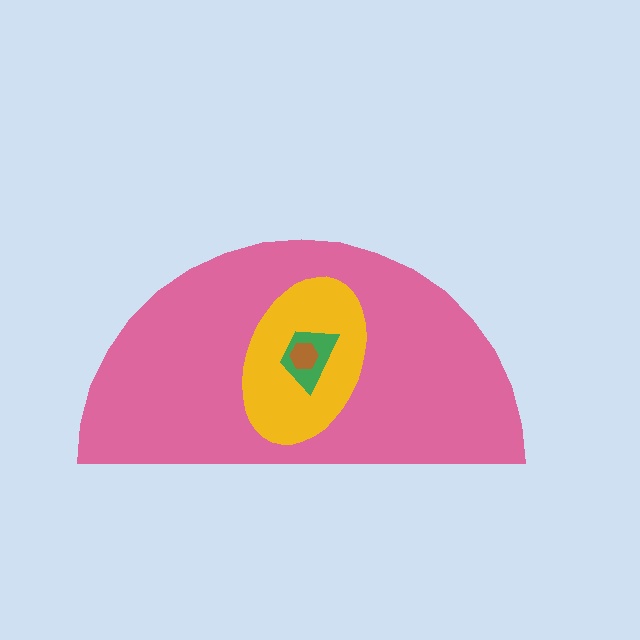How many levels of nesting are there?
4.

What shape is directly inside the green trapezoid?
The brown hexagon.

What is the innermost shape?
The brown hexagon.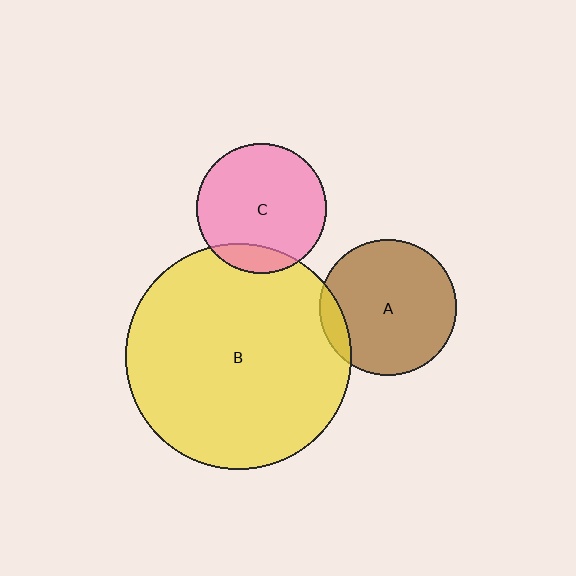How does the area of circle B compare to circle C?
Approximately 3.0 times.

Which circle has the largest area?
Circle B (yellow).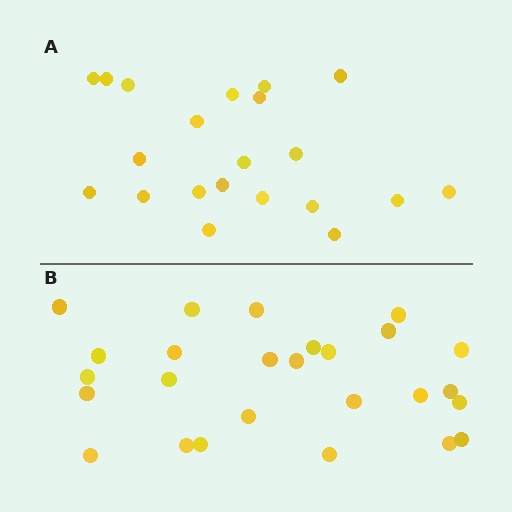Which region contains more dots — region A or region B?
Region B (the bottom region) has more dots.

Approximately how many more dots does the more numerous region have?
Region B has about 5 more dots than region A.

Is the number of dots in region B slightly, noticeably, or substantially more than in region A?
Region B has only slightly more — the two regions are fairly close. The ratio is roughly 1.2 to 1.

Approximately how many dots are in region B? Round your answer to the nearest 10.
About 30 dots. (The exact count is 26, which rounds to 30.)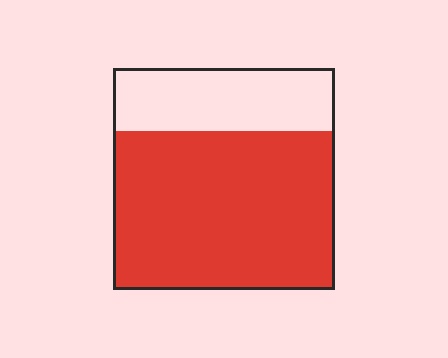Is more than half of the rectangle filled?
Yes.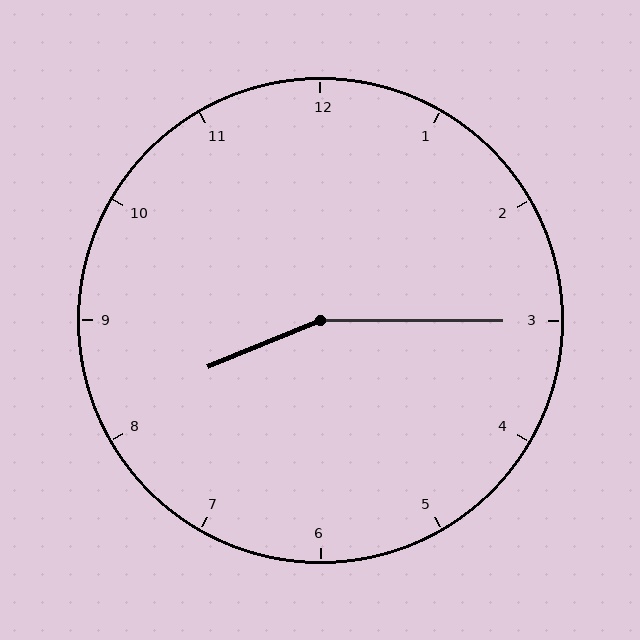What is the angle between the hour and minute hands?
Approximately 158 degrees.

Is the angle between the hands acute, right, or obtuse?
It is obtuse.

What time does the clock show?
8:15.